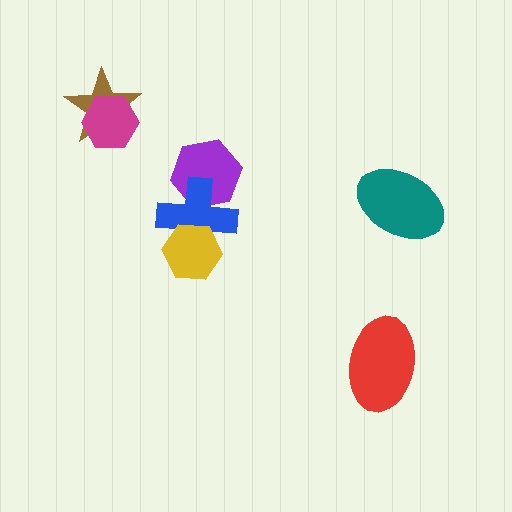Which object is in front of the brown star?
The magenta hexagon is in front of the brown star.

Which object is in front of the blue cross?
The yellow hexagon is in front of the blue cross.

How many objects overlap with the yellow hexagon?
1 object overlaps with the yellow hexagon.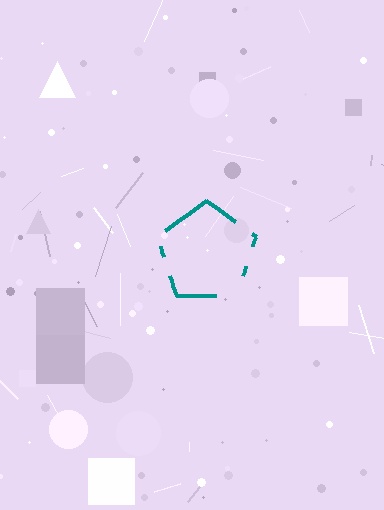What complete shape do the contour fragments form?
The contour fragments form a pentagon.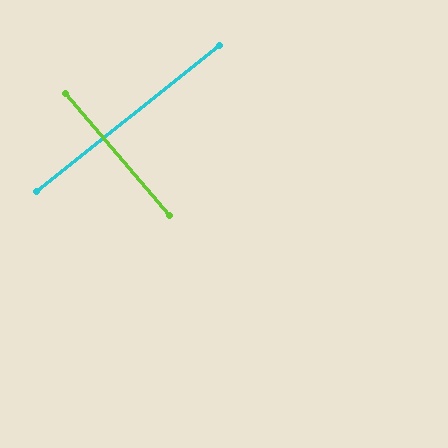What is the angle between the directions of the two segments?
Approximately 88 degrees.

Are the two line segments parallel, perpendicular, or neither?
Perpendicular — they meet at approximately 88°.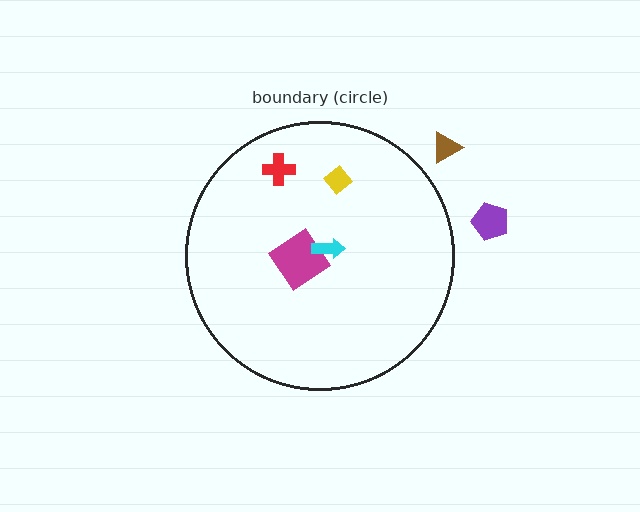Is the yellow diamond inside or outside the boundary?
Inside.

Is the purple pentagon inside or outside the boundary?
Outside.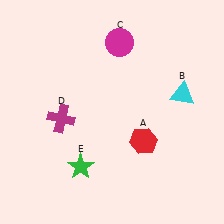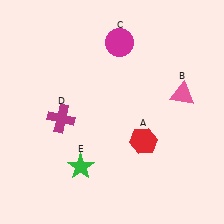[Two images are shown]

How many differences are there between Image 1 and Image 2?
There is 1 difference between the two images.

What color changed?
The triangle (B) changed from cyan in Image 1 to pink in Image 2.